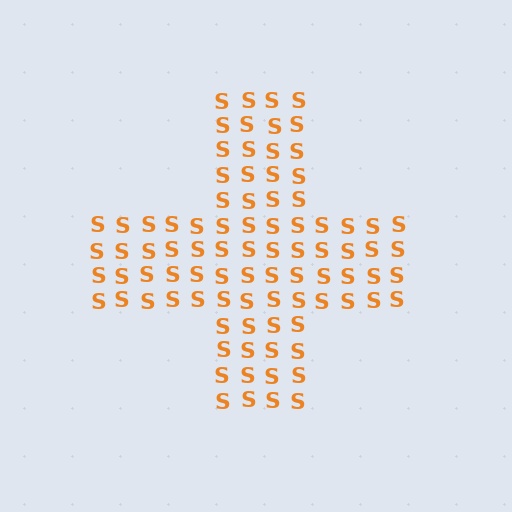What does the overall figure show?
The overall figure shows a cross.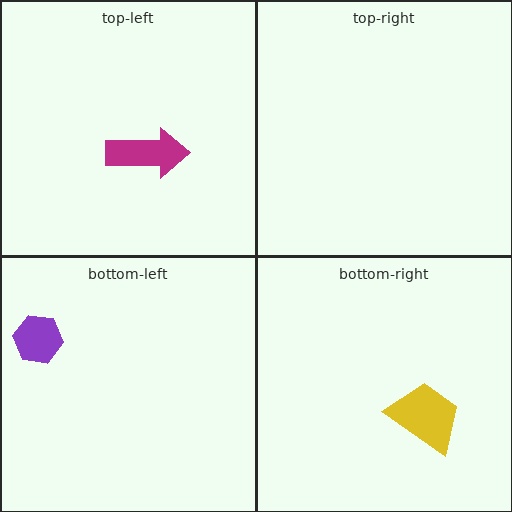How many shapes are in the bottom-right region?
1.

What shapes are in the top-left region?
The magenta arrow.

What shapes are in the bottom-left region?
The purple hexagon.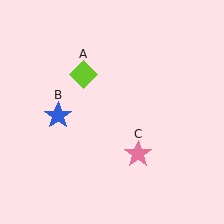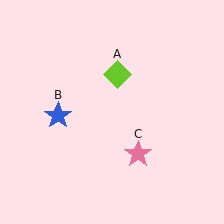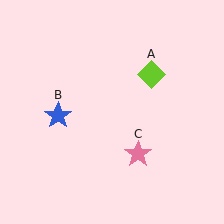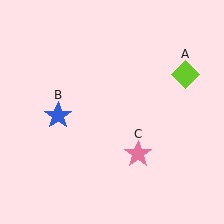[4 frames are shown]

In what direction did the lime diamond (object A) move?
The lime diamond (object A) moved right.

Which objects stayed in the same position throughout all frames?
Blue star (object B) and pink star (object C) remained stationary.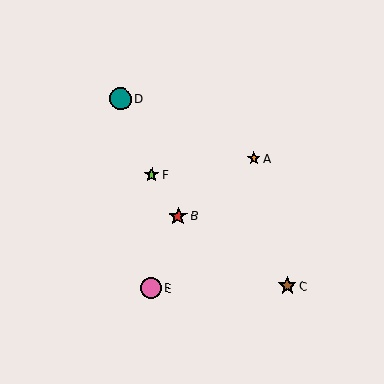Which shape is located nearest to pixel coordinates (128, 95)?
The teal circle (labeled D) at (120, 99) is nearest to that location.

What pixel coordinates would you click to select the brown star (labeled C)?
Click at (287, 286) to select the brown star C.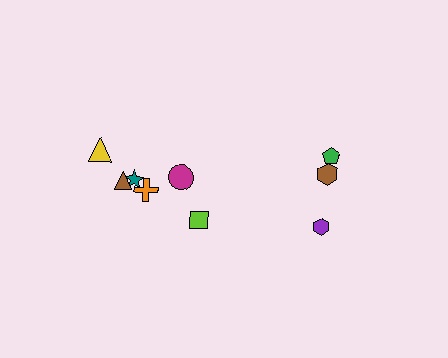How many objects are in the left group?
There are 6 objects.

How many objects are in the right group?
There are 3 objects.